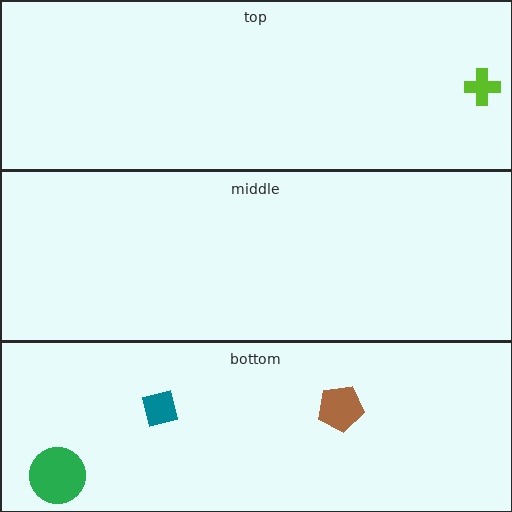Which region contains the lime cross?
The top region.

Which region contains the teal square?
The bottom region.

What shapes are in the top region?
The lime cross.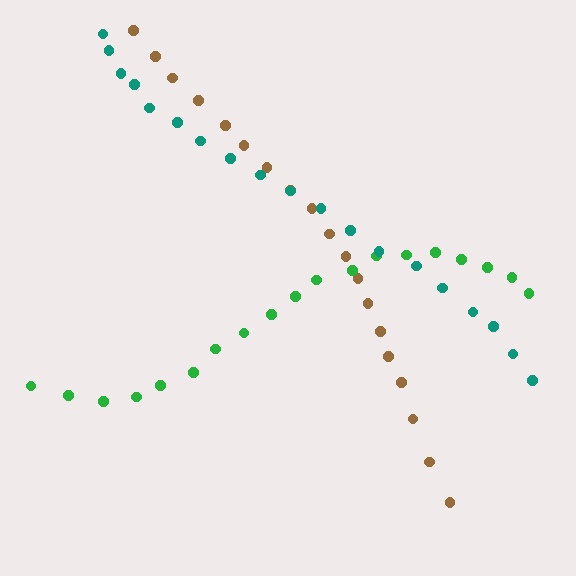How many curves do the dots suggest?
There are 3 distinct paths.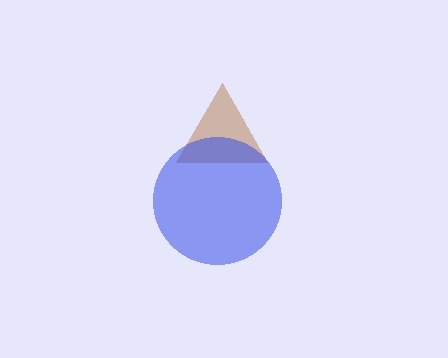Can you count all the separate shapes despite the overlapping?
Yes, there are 2 separate shapes.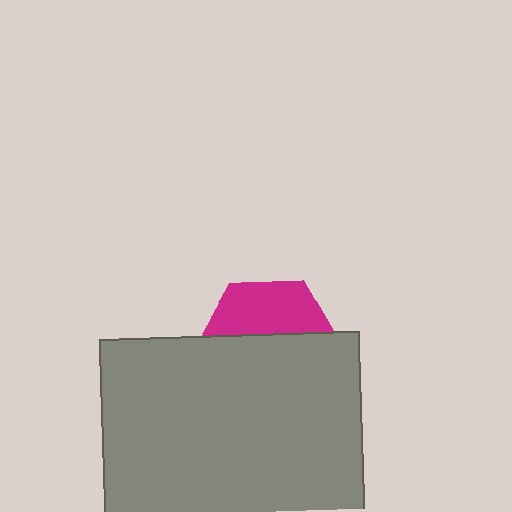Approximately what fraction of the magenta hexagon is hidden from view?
Roughly 62% of the magenta hexagon is hidden behind the gray rectangle.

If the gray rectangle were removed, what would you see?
You would see the complete magenta hexagon.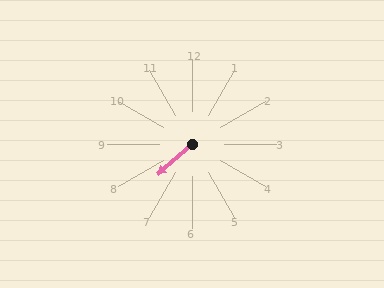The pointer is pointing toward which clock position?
Roughly 8 o'clock.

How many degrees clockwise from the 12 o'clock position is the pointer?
Approximately 229 degrees.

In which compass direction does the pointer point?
Southwest.